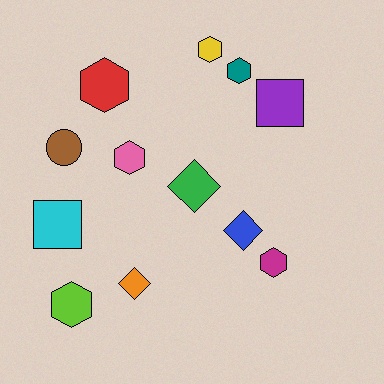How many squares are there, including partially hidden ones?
There are 2 squares.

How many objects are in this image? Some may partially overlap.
There are 12 objects.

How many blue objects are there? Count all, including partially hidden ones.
There is 1 blue object.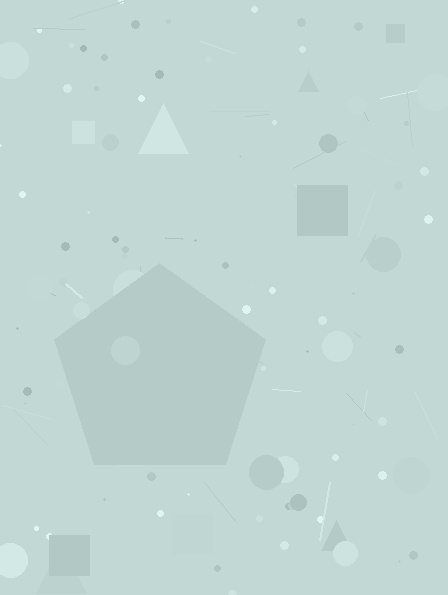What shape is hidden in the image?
A pentagon is hidden in the image.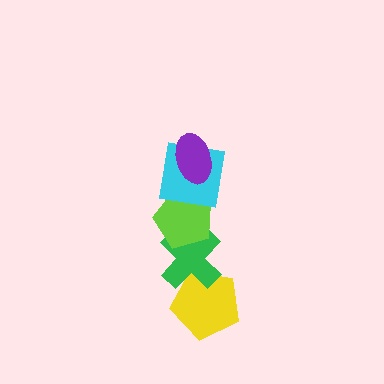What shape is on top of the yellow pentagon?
The green cross is on top of the yellow pentagon.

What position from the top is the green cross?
The green cross is 4th from the top.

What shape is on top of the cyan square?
The purple ellipse is on top of the cyan square.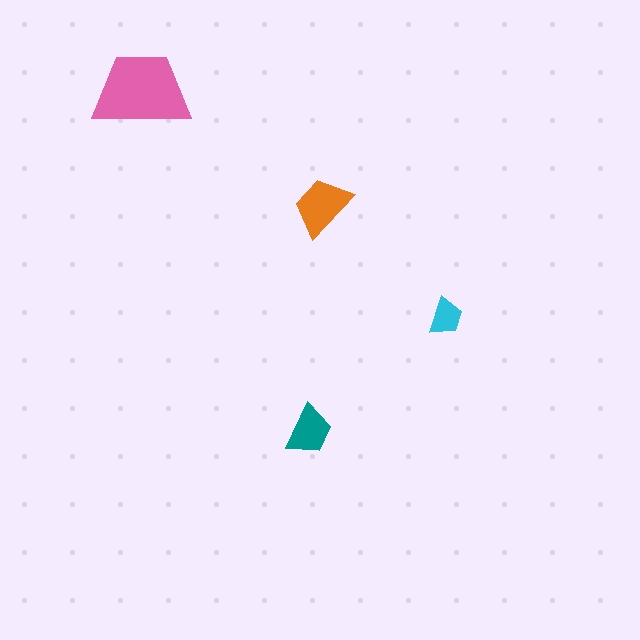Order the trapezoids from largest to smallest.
the pink one, the orange one, the teal one, the cyan one.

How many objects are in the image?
There are 4 objects in the image.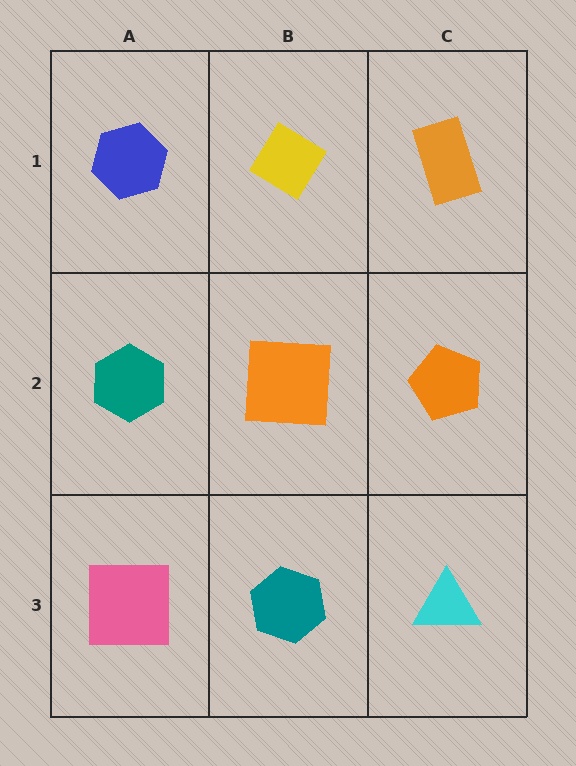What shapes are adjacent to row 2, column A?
A blue hexagon (row 1, column A), a pink square (row 3, column A), an orange square (row 2, column B).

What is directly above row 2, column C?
An orange rectangle.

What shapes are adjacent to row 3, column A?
A teal hexagon (row 2, column A), a teal hexagon (row 3, column B).